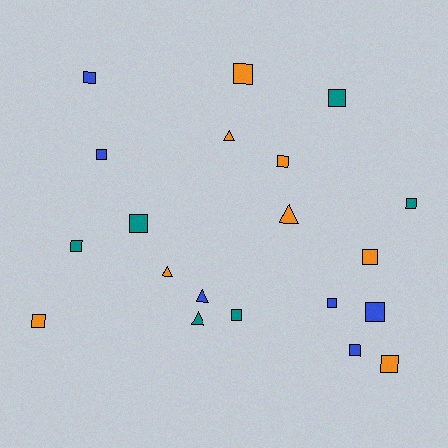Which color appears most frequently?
Orange, with 8 objects.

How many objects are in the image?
There are 20 objects.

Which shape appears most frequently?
Square, with 15 objects.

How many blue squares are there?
There are 5 blue squares.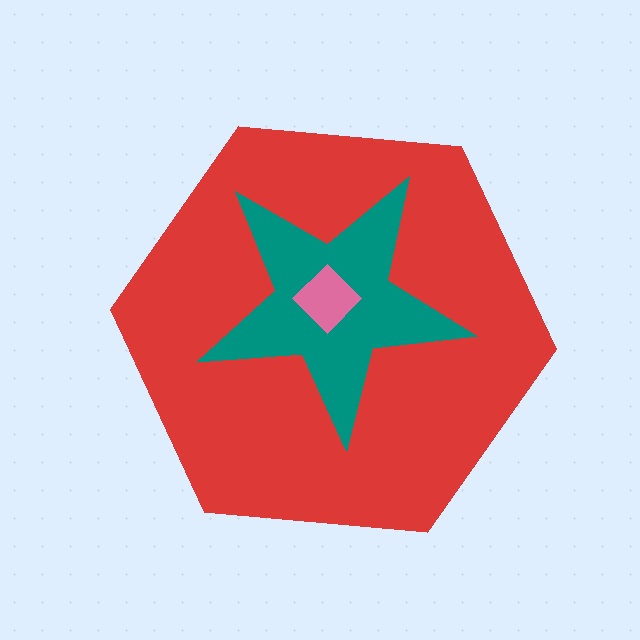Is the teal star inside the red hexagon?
Yes.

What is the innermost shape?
The pink diamond.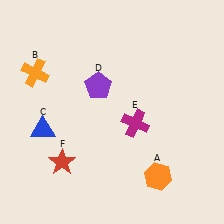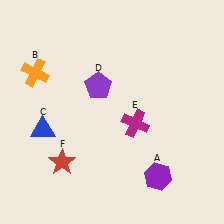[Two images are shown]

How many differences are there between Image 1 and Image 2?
There is 1 difference between the two images.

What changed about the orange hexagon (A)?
In Image 1, A is orange. In Image 2, it changed to purple.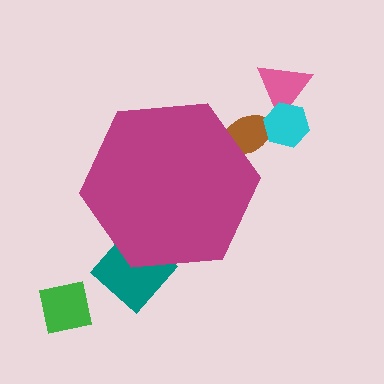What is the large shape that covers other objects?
A magenta hexagon.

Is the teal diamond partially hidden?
Yes, the teal diamond is partially hidden behind the magenta hexagon.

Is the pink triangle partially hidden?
No, the pink triangle is fully visible.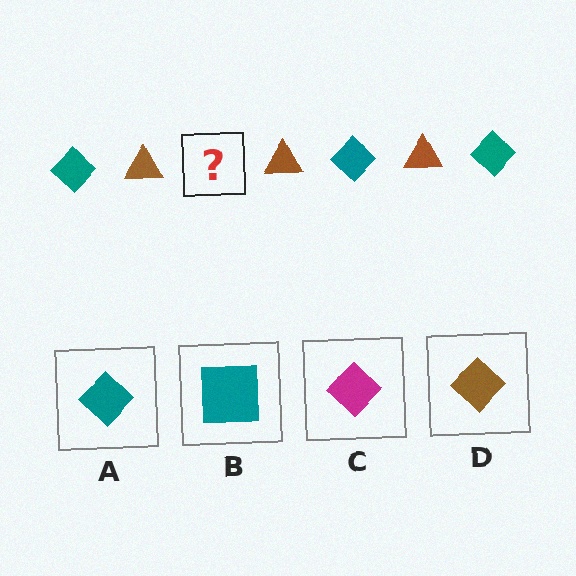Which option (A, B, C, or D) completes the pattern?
A.